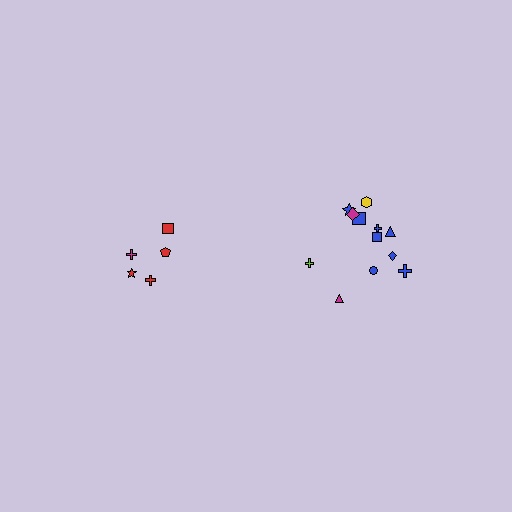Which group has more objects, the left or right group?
The right group.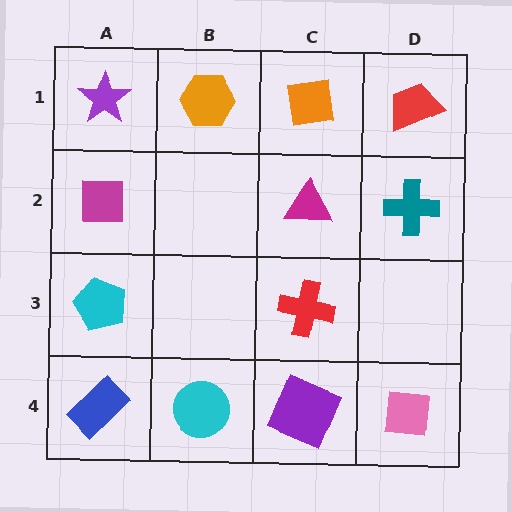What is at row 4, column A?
A blue rectangle.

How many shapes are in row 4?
4 shapes.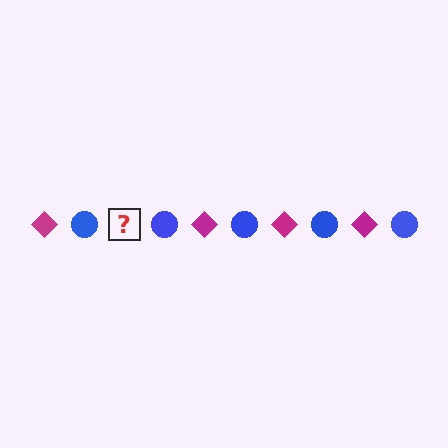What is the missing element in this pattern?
The missing element is a magenta diamond.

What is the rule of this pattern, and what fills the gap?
The rule is that the pattern alternates between magenta diamond and blue circle. The gap should be filled with a magenta diamond.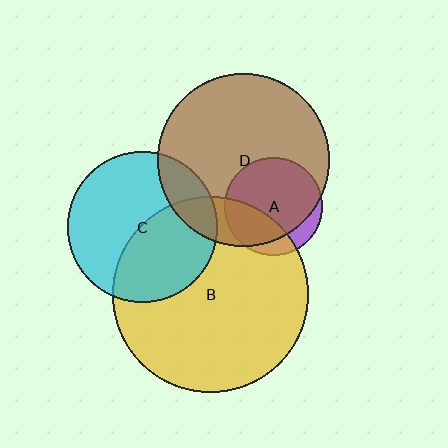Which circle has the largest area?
Circle B (yellow).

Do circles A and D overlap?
Yes.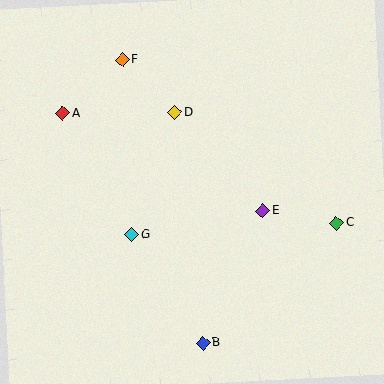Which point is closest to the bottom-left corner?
Point G is closest to the bottom-left corner.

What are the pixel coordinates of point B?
Point B is at (203, 343).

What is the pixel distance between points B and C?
The distance between B and C is 179 pixels.